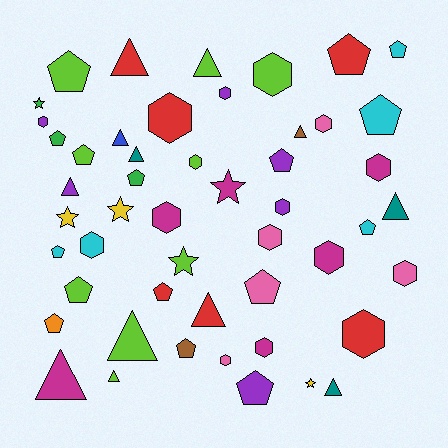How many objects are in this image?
There are 50 objects.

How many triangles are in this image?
There are 12 triangles.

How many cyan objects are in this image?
There are 5 cyan objects.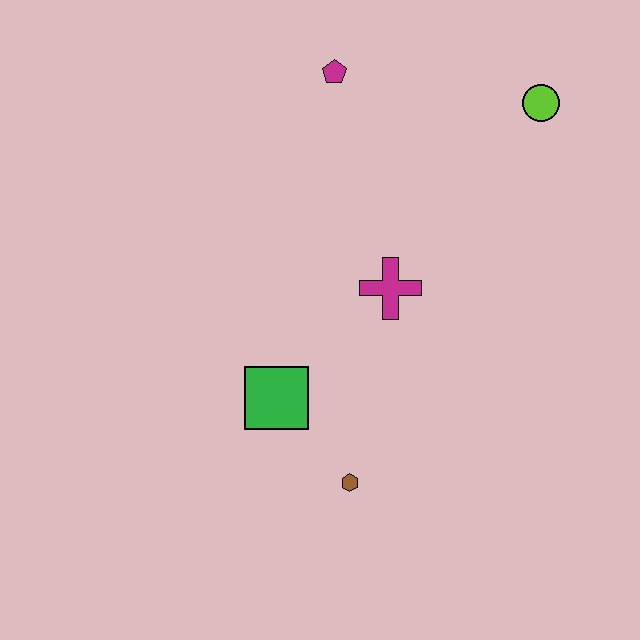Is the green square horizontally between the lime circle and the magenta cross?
No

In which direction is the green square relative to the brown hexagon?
The green square is above the brown hexagon.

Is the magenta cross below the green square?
No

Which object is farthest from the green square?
The lime circle is farthest from the green square.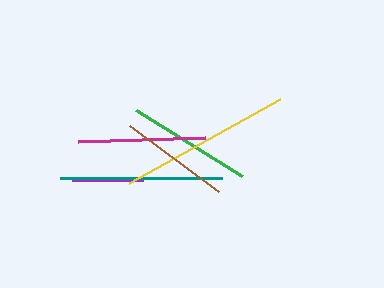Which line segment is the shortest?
The purple line is the shortest at approximately 70 pixels.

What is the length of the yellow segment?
The yellow segment is approximately 172 pixels long.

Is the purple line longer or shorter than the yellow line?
The yellow line is longer than the purple line.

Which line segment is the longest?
The yellow line is the longest at approximately 172 pixels.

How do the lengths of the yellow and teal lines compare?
The yellow and teal lines are approximately the same length.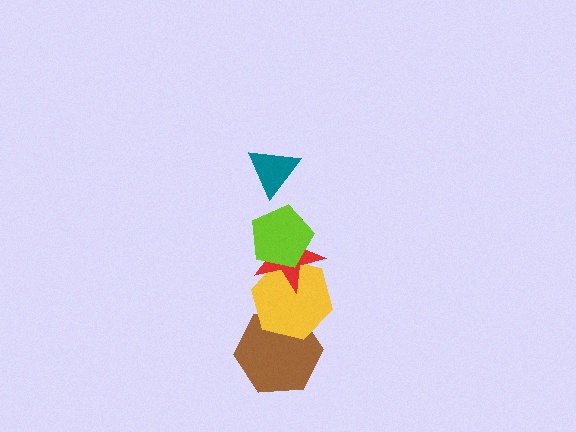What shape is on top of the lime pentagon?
The teal triangle is on top of the lime pentagon.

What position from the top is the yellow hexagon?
The yellow hexagon is 4th from the top.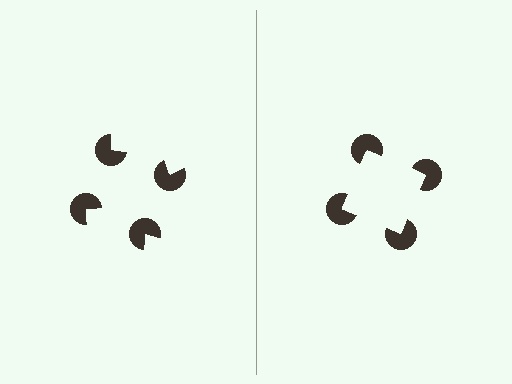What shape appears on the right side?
An illusory square.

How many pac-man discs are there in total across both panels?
8 — 4 on each side.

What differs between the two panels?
The pac-man discs are positioned identically on both sides; only the wedge orientations differ. On the right they align to a square; on the left they are misaligned.